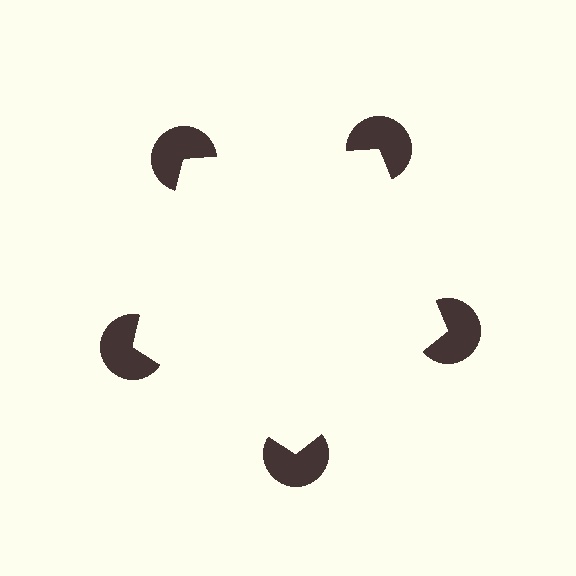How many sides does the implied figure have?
5 sides.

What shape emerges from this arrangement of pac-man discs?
An illusory pentagon — its edges are inferred from the aligned wedge cuts in the pac-man discs, not physically drawn.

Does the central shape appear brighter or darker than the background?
It typically appears slightly brighter than the background, even though no actual brightness change is drawn.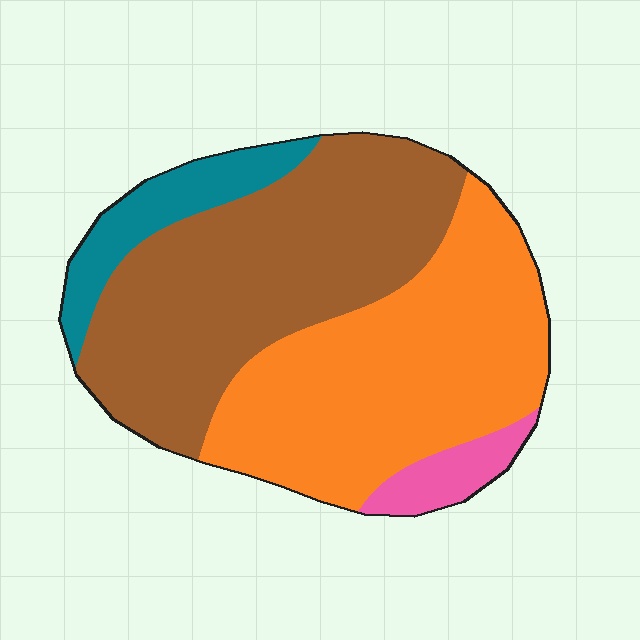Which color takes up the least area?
Pink, at roughly 5%.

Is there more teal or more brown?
Brown.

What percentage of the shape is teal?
Teal covers around 10% of the shape.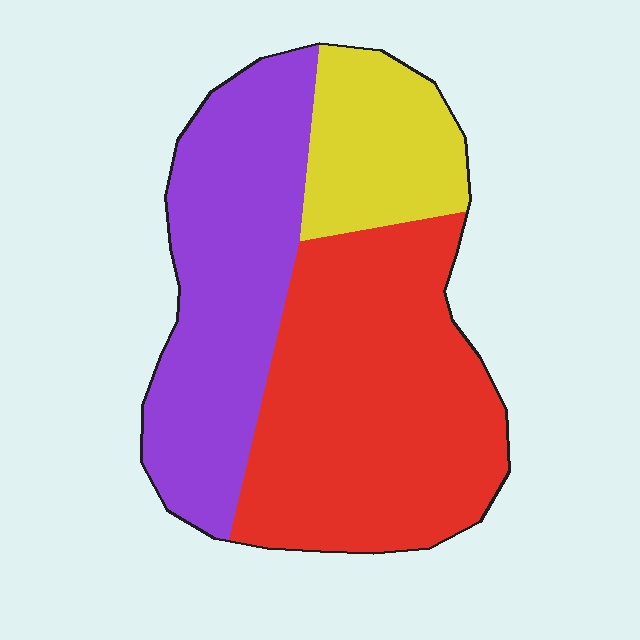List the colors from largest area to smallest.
From largest to smallest: red, purple, yellow.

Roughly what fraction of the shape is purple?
Purple takes up between a third and a half of the shape.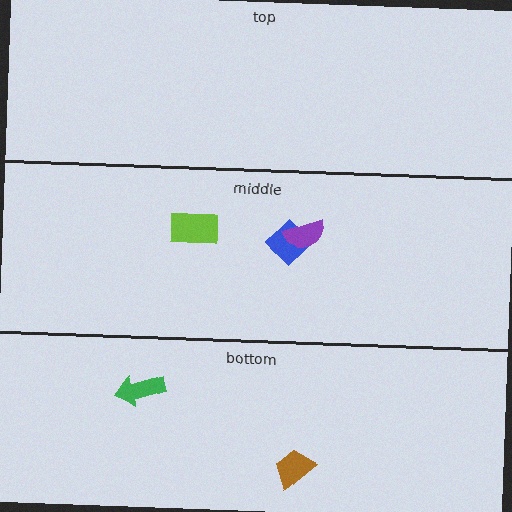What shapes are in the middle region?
The blue diamond, the lime rectangle, the purple semicircle.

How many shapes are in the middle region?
3.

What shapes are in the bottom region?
The brown trapezoid, the green arrow.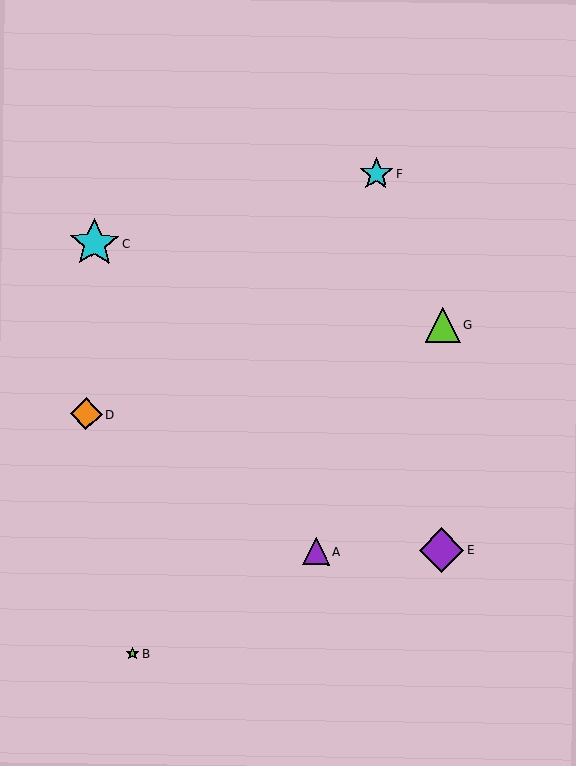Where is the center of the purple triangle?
The center of the purple triangle is at (316, 552).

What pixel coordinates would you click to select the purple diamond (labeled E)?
Click at (441, 550) to select the purple diamond E.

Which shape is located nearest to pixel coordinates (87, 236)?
The cyan star (labeled C) at (94, 243) is nearest to that location.